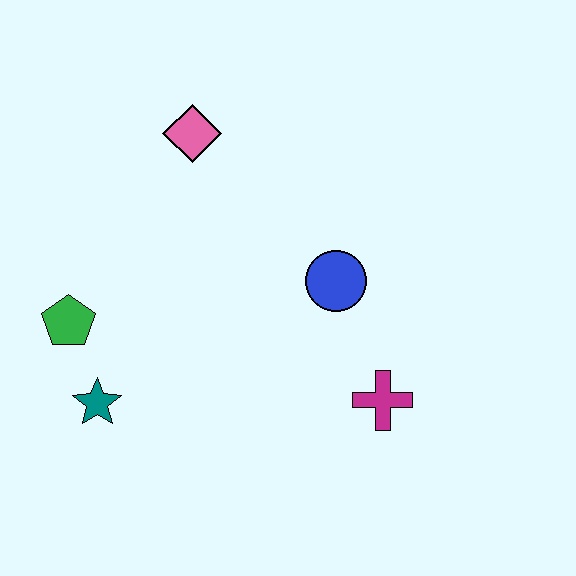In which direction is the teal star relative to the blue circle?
The teal star is to the left of the blue circle.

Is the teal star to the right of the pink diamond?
No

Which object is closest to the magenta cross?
The blue circle is closest to the magenta cross.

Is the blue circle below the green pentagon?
No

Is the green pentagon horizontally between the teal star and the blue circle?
No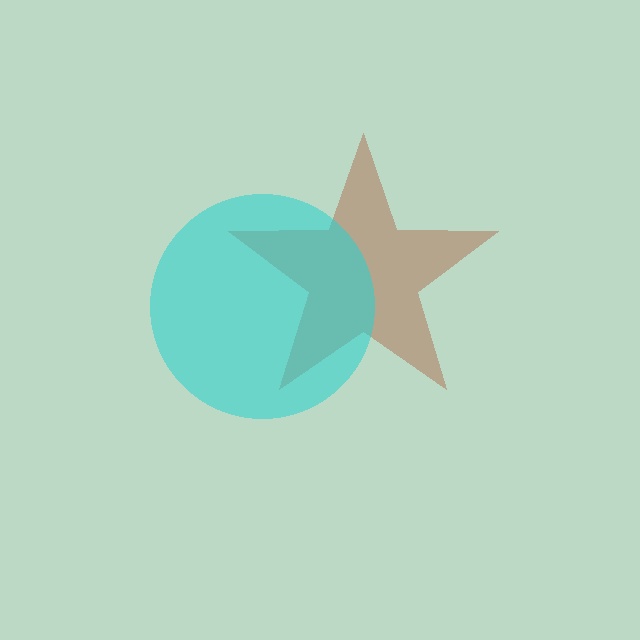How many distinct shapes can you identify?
There are 2 distinct shapes: a brown star, a cyan circle.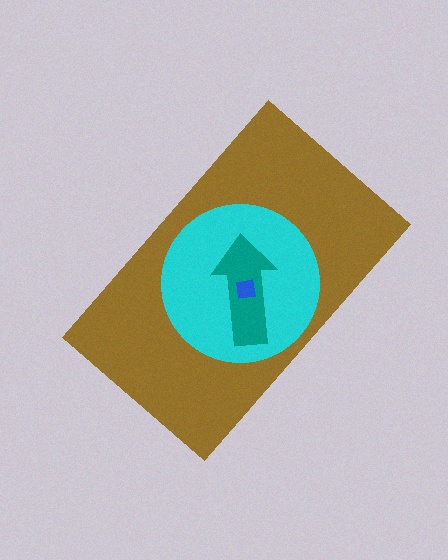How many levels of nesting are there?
4.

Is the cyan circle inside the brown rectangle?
Yes.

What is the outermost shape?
The brown rectangle.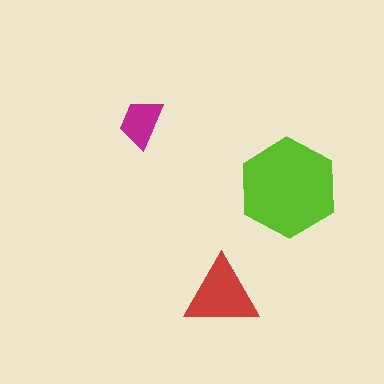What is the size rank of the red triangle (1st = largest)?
2nd.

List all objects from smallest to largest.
The magenta trapezoid, the red triangle, the lime hexagon.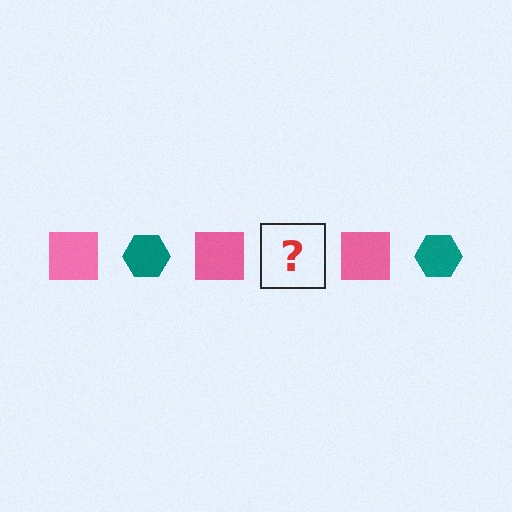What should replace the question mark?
The question mark should be replaced with a teal hexagon.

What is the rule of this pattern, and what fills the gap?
The rule is that the pattern alternates between pink square and teal hexagon. The gap should be filled with a teal hexagon.